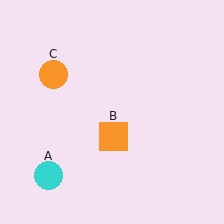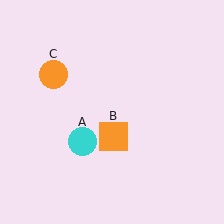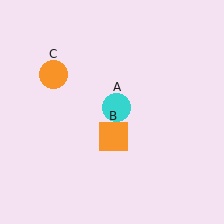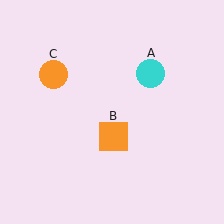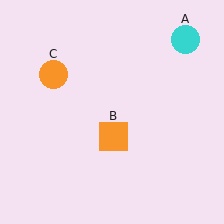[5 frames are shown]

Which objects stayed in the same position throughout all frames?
Orange square (object B) and orange circle (object C) remained stationary.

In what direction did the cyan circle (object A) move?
The cyan circle (object A) moved up and to the right.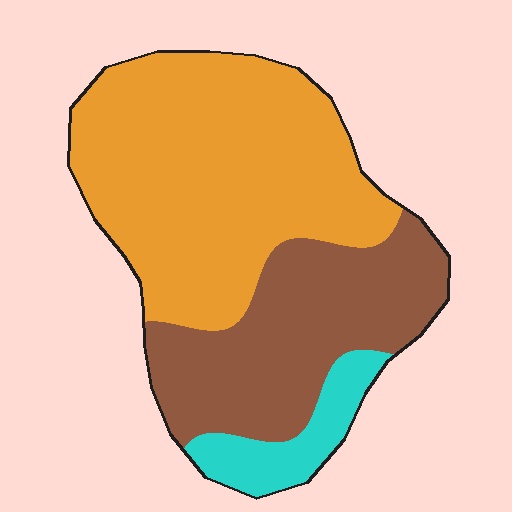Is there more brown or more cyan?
Brown.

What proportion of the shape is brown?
Brown covers around 35% of the shape.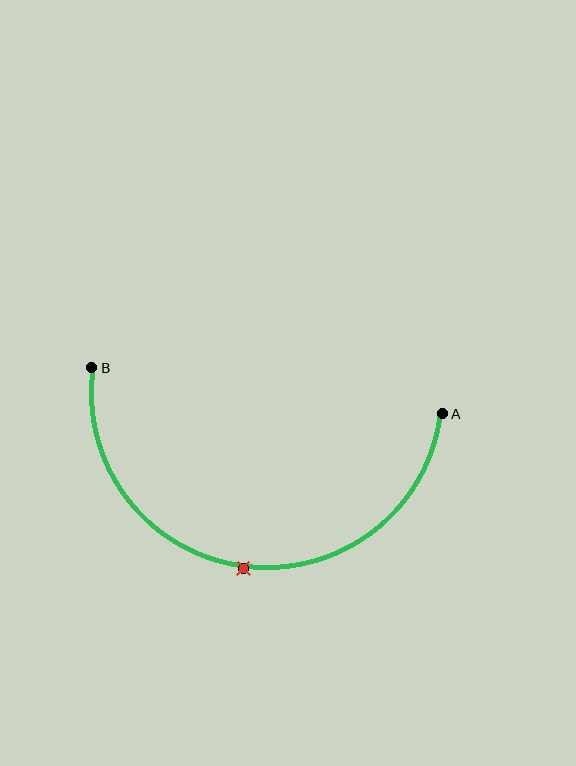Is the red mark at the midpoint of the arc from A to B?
Yes. The red mark lies on the arc at equal arc-length from both A and B — it is the arc midpoint.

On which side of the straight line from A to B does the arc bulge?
The arc bulges below the straight line connecting A and B.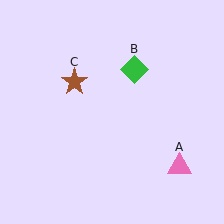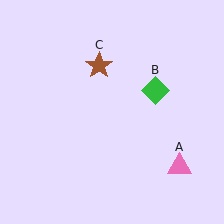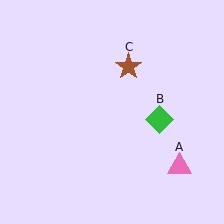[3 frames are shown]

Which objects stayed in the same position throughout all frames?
Pink triangle (object A) remained stationary.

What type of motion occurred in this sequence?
The green diamond (object B), brown star (object C) rotated clockwise around the center of the scene.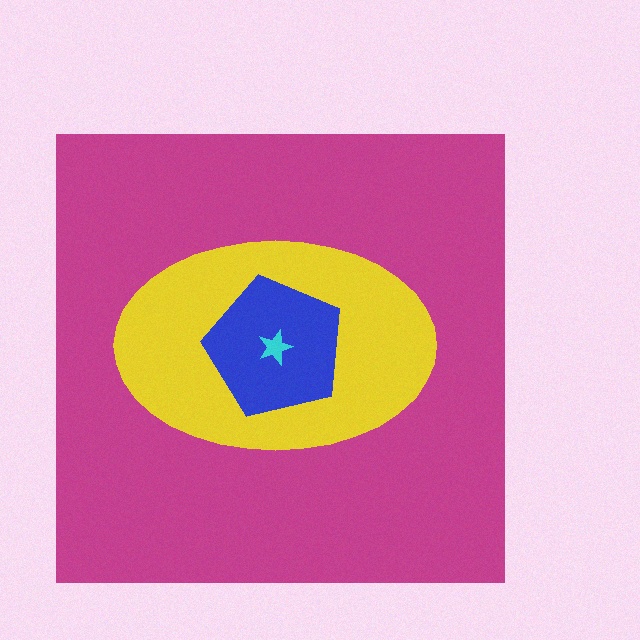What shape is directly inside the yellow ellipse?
The blue pentagon.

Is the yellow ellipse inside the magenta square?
Yes.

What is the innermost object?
The cyan star.